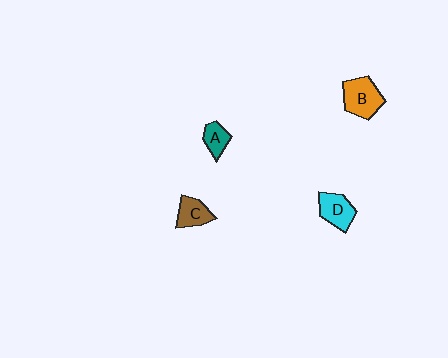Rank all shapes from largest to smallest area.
From largest to smallest: B (orange), D (cyan), C (brown), A (teal).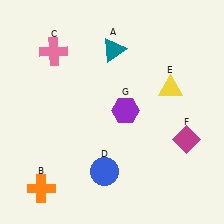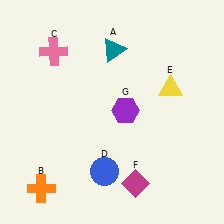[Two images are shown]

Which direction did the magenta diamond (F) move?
The magenta diamond (F) moved left.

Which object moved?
The magenta diamond (F) moved left.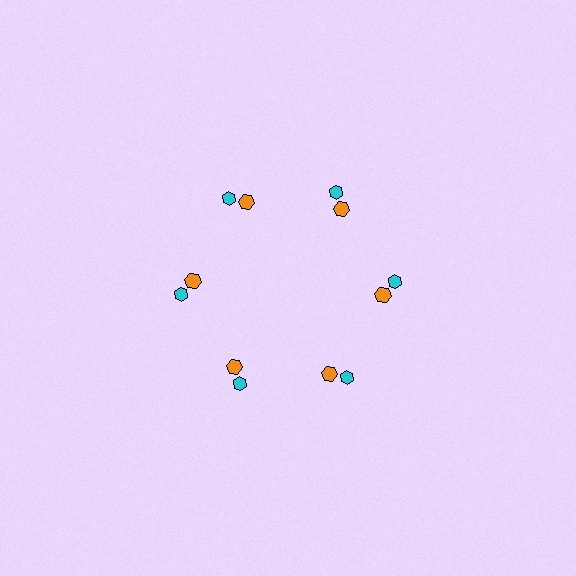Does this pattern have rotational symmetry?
Yes, this pattern has 6-fold rotational symmetry. It looks the same after rotating 60 degrees around the center.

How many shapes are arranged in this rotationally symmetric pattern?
There are 12 shapes, arranged in 6 groups of 2.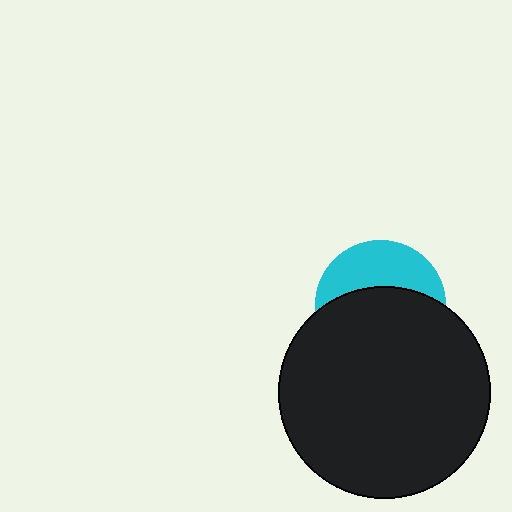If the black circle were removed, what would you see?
You would see the complete cyan circle.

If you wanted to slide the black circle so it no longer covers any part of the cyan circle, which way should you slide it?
Slide it down — that is the most direct way to separate the two shapes.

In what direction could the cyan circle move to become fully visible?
The cyan circle could move up. That would shift it out from behind the black circle entirely.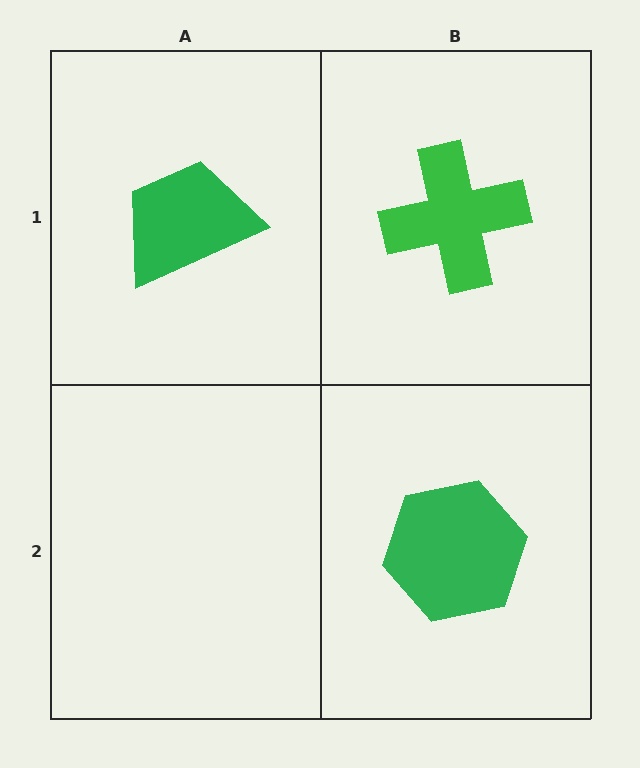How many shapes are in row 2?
1 shape.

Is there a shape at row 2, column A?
No, that cell is empty.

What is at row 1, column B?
A green cross.